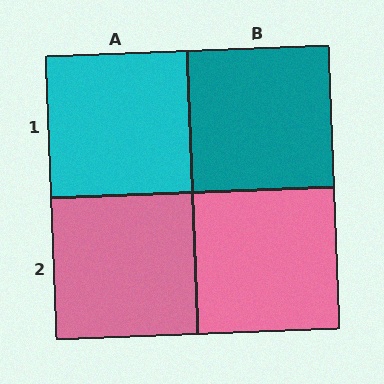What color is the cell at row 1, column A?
Cyan.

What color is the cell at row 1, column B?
Teal.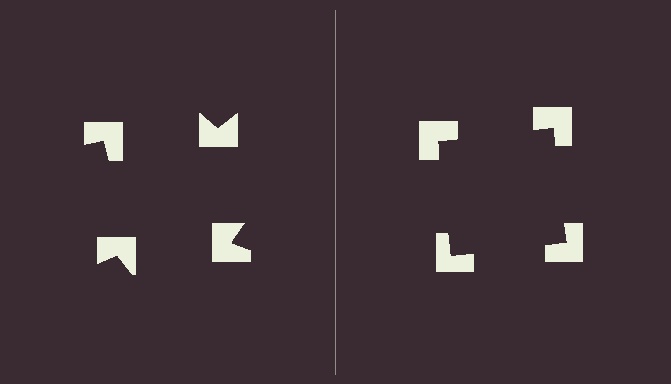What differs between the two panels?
The notched squares are positioned identically on both sides; only the wedge orientations differ. On the right they align to a square; on the left they are misaligned.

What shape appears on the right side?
An illusory square.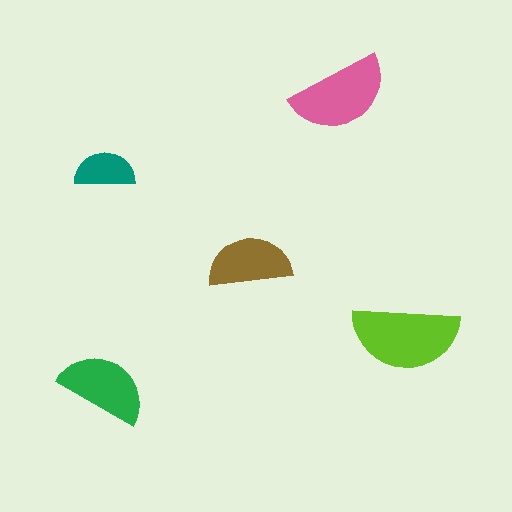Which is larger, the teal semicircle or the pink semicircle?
The pink one.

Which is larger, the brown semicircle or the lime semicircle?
The lime one.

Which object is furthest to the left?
The teal semicircle is leftmost.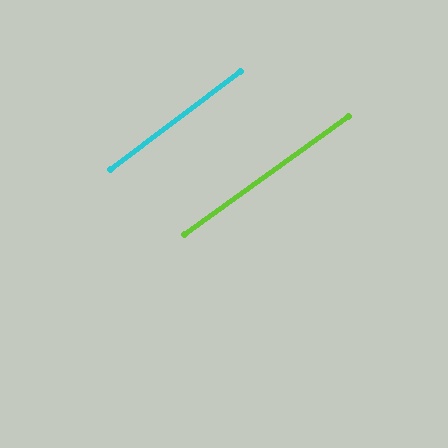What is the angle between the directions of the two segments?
Approximately 1 degree.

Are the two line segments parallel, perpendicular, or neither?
Parallel — their directions differ by only 1.0°.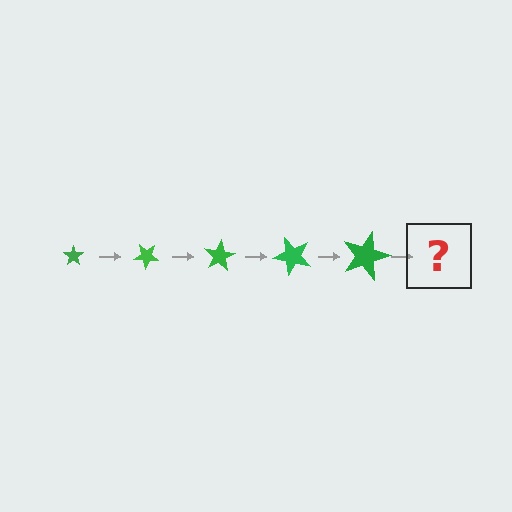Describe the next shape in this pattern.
It should be a star, larger than the previous one and rotated 200 degrees from the start.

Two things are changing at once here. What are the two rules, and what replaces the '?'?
The two rules are that the star grows larger each step and it rotates 40 degrees each step. The '?' should be a star, larger than the previous one and rotated 200 degrees from the start.